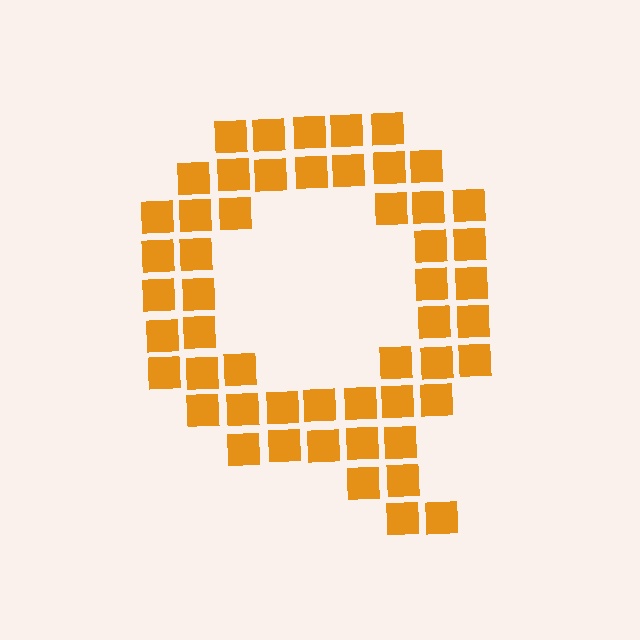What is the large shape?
The large shape is the letter Q.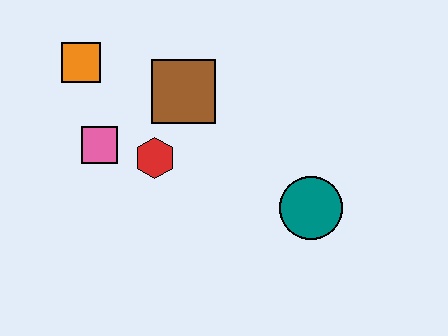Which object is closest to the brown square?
The red hexagon is closest to the brown square.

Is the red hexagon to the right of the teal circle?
No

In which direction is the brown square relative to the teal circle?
The brown square is to the left of the teal circle.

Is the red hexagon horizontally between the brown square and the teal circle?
No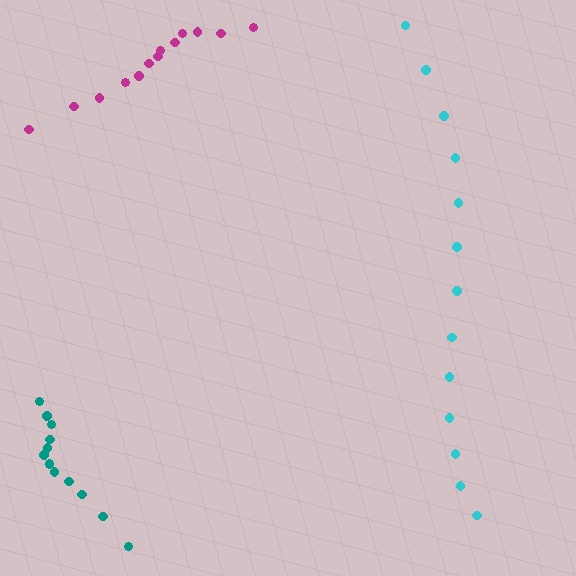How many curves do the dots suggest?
There are 3 distinct paths.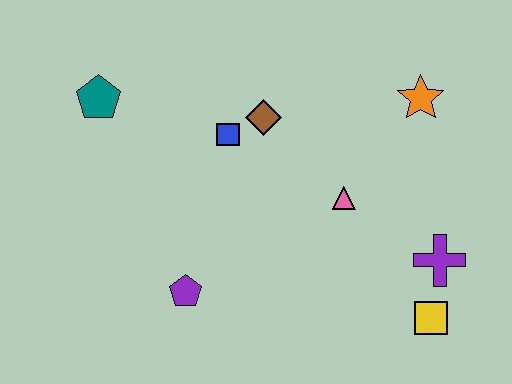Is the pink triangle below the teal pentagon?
Yes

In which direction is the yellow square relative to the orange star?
The yellow square is below the orange star.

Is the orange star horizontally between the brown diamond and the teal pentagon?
No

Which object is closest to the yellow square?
The purple cross is closest to the yellow square.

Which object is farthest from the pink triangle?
The teal pentagon is farthest from the pink triangle.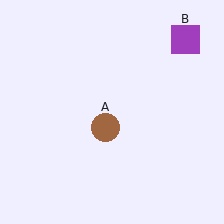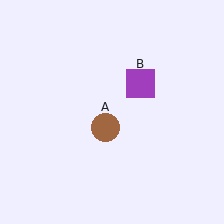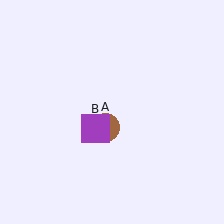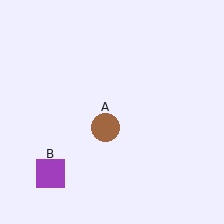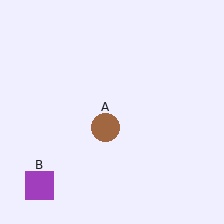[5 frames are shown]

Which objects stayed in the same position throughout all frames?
Brown circle (object A) remained stationary.